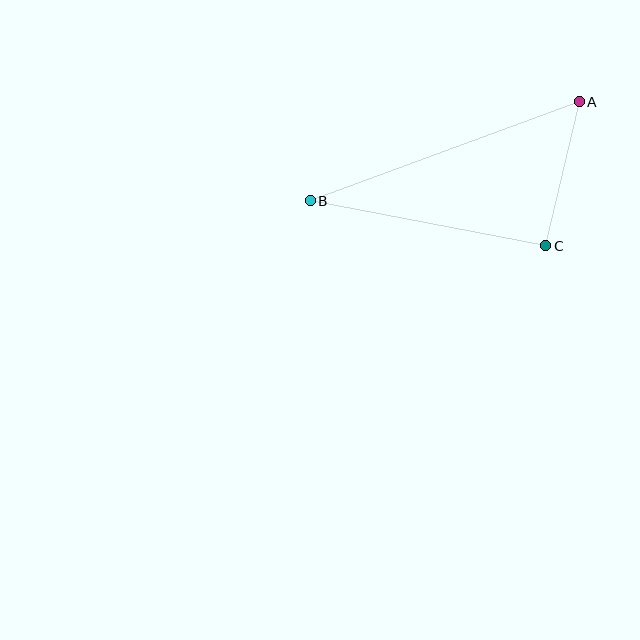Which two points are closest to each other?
Points A and C are closest to each other.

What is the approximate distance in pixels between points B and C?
The distance between B and C is approximately 240 pixels.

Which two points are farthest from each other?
Points A and B are farthest from each other.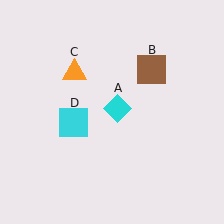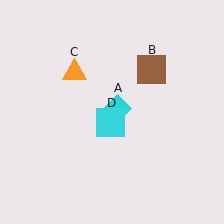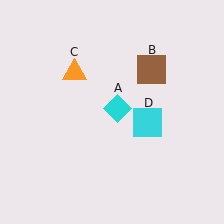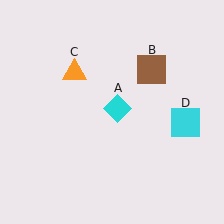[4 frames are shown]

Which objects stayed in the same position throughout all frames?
Cyan diamond (object A) and brown square (object B) and orange triangle (object C) remained stationary.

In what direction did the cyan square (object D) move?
The cyan square (object D) moved right.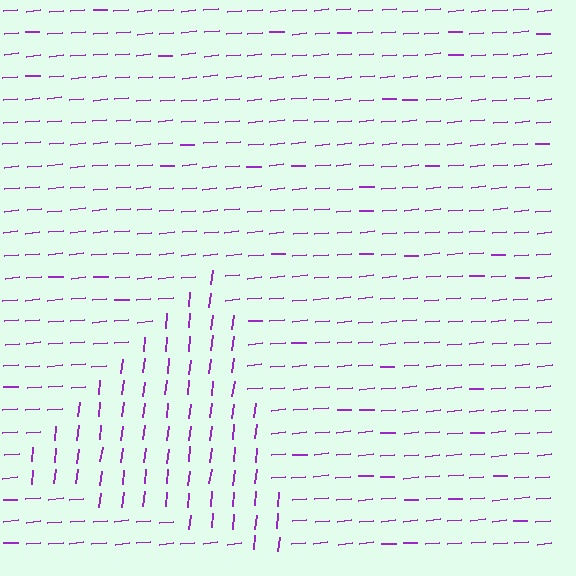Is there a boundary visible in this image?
Yes, there is a texture boundary formed by a change in line orientation.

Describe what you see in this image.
The image is filled with small purple line segments. A triangle region in the image has lines oriented differently from the surrounding lines, creating a visible texture boundary.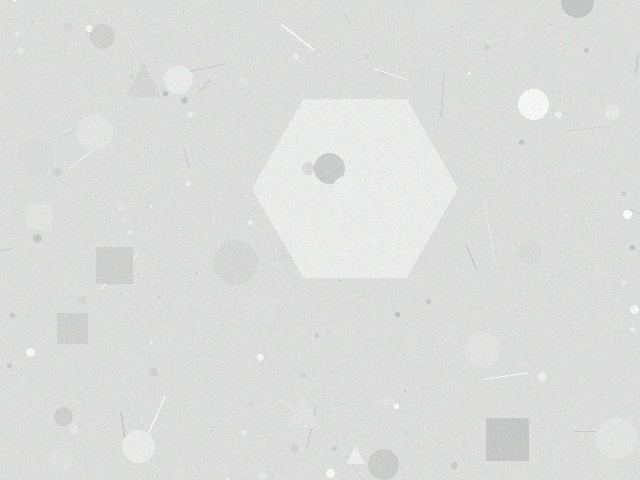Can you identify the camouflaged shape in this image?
The camouflaged shape is a hexagon.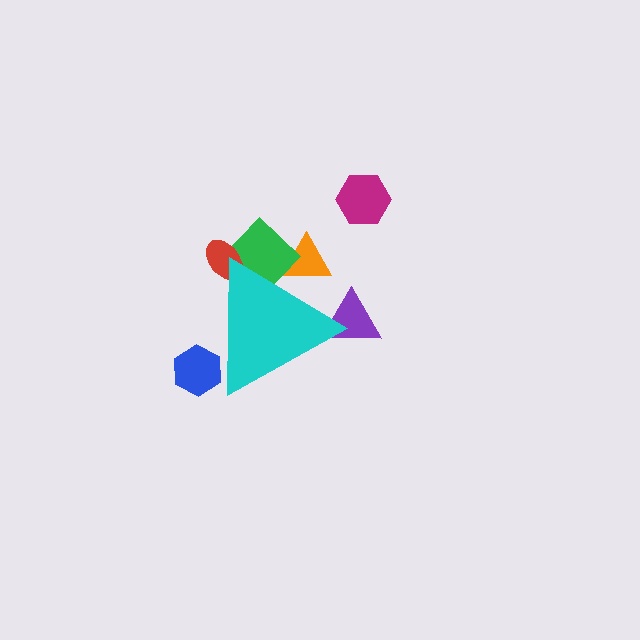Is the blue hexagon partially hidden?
Yes, the blue hexagon is partially hidden behind the cyan triangle.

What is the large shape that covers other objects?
A cyan triangle.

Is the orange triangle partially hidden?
Yes, the orange triangle is partially hidden behind the cyan triangle.